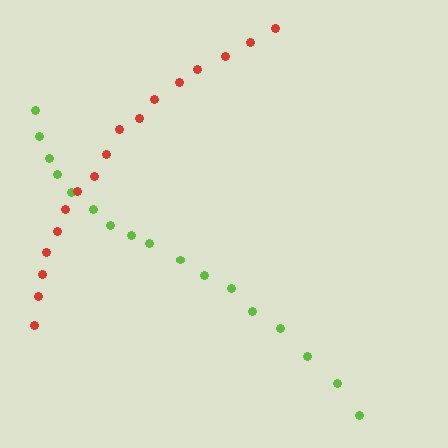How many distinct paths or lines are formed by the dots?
There are 2 distinct paths.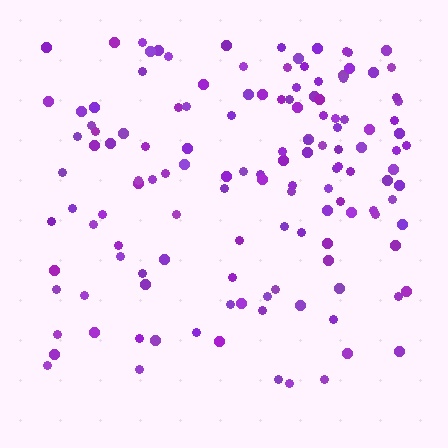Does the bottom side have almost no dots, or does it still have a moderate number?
Still a moderate number, just noticeably fewer than the top.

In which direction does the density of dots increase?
From bottom to top, with the top side densest.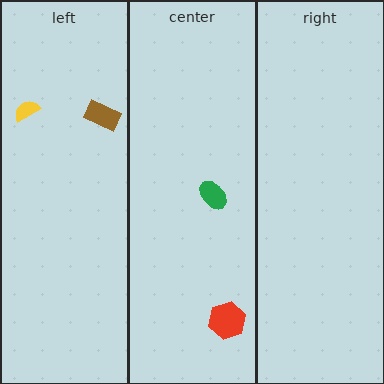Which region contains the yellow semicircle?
The left region.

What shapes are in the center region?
The red hexagon, the green ellipse.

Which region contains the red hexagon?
The center region.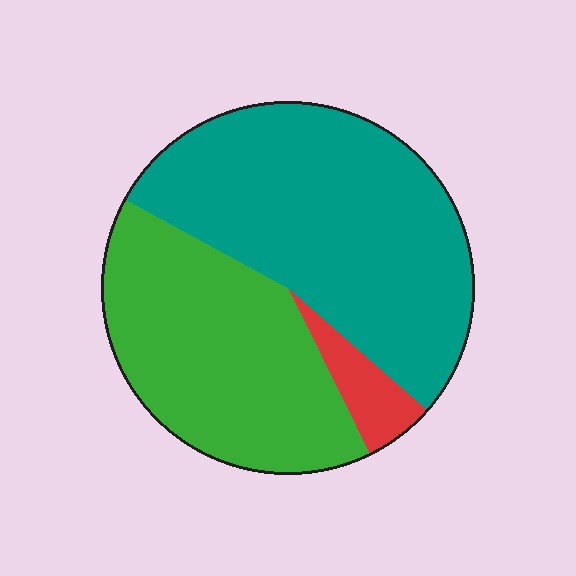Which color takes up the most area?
Teal, at roughly 55%.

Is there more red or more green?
Green.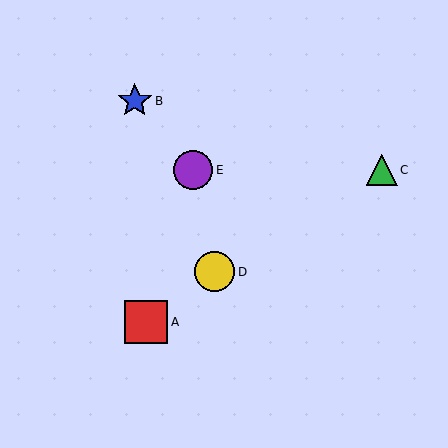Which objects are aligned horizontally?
Objects C, E are aligned horizontally.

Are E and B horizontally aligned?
No, E is at y≈170 and B is at y≈101.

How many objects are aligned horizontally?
2 objects (C, E) are aligned horizontally.